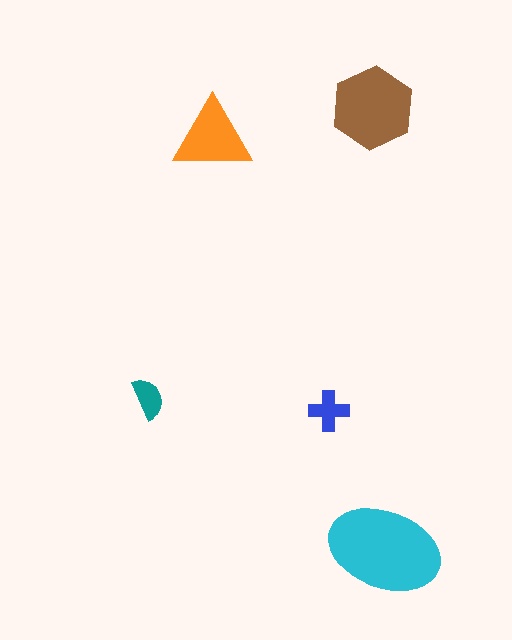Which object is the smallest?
The teal semicircle.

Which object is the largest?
The cyan ellipse.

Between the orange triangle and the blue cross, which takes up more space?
The orange triangle.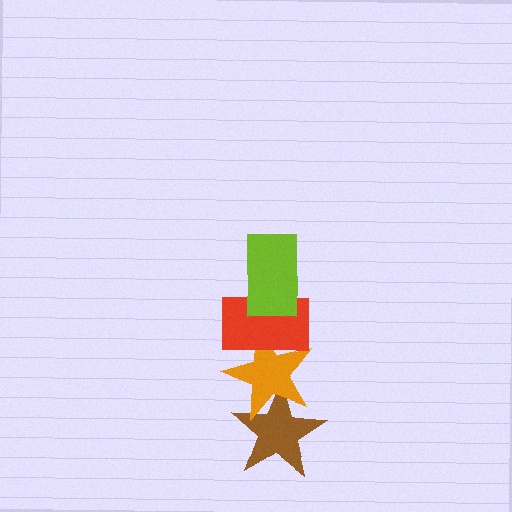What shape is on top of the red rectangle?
The lime rectangle is on top of the red rectangle.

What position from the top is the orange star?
The orange star is 3rd from the top.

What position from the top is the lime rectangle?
The lime rectangle is 1st from the top.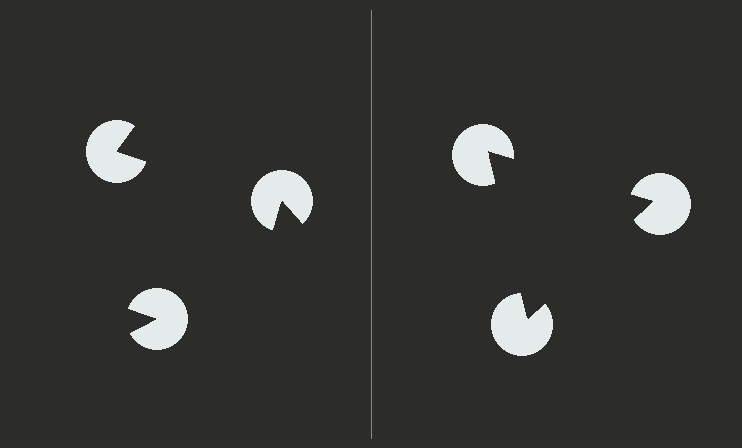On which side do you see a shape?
An illusory triangle appears on the right side. On the left side the wedge cuts are rotated, so no coherent shape forms.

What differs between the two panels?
The pac-man discs are positioned identically on both sides; only the wedge orientations differ. On the right they align to a triangle; on the left they are misaligned.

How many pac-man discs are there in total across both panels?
6 — 3 on each side.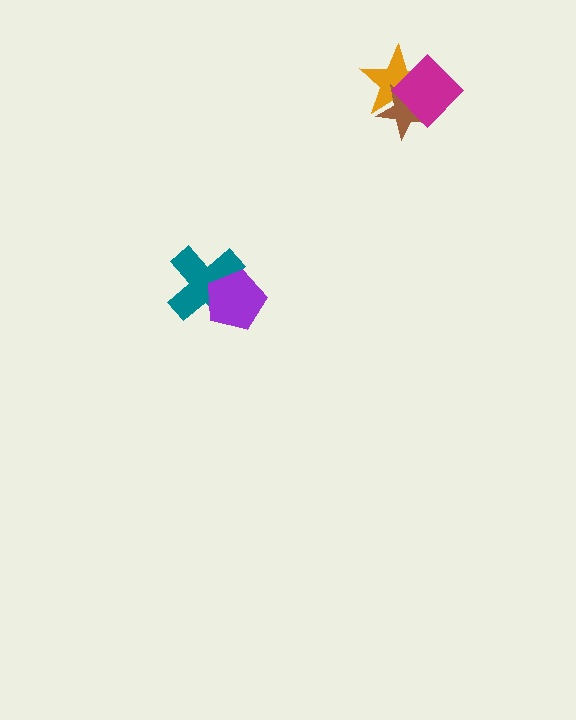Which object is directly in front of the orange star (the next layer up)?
The brown star is directly in front of the orange star.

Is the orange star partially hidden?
Yes, it is partially covered by another shape.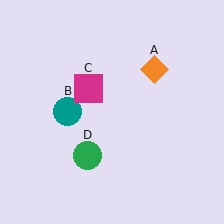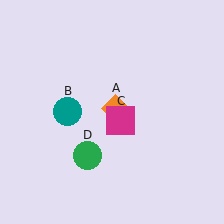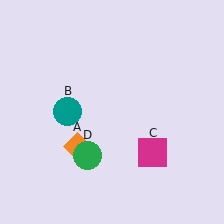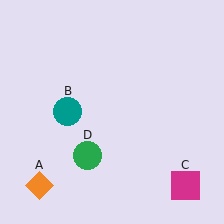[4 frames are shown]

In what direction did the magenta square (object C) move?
The magenta square (object C) moved down and to the right.